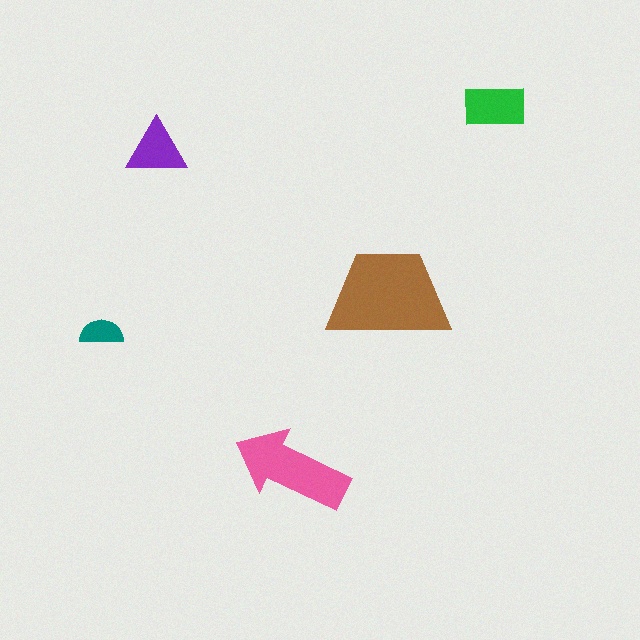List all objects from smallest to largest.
The teal semicircle, the purple triangle, the green rectangle, the pink arrow, the brown trapezoid.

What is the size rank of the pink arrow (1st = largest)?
2nd.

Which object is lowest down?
The pink arrow is bottommost.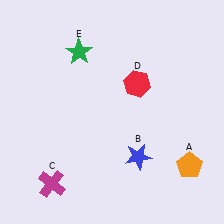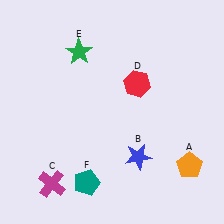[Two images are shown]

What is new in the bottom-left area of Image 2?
A teal pentagon (F) was added in the bottom-left area of Image 2.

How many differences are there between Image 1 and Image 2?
There is 1 difference between the two images.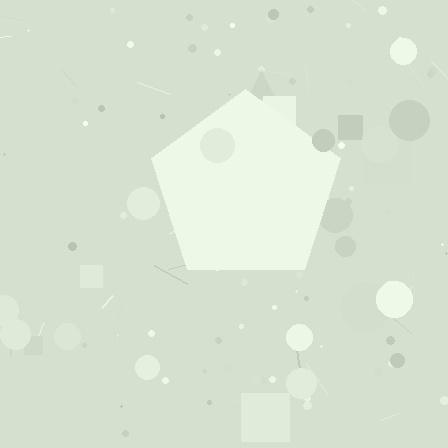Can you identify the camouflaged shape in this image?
The camouflaged shape is a pentagon.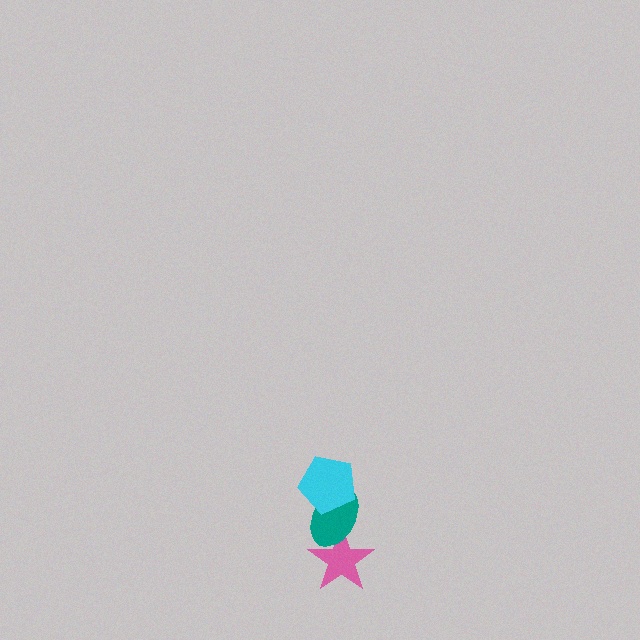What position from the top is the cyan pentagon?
The cyan pentagon is 1st from the top.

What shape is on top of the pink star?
The teal ellipse is on top of the pink star.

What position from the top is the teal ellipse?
The teal ellipse is 2nd from the top.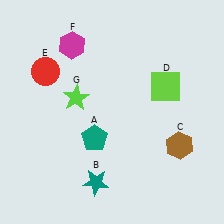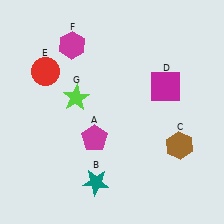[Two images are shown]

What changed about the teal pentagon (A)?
In Image 1, A is teal. In Image 2, it changed to magenta.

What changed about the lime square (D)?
In Image 1, D is lime. In Image 2, it changed to magenta.